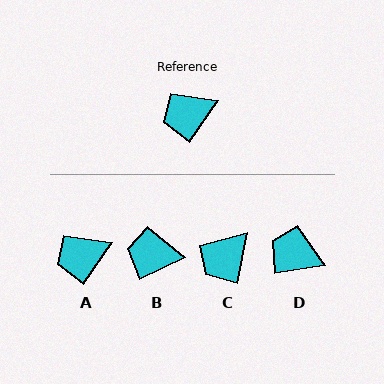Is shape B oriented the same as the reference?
No, it is off by about 30 degrees.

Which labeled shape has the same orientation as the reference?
A.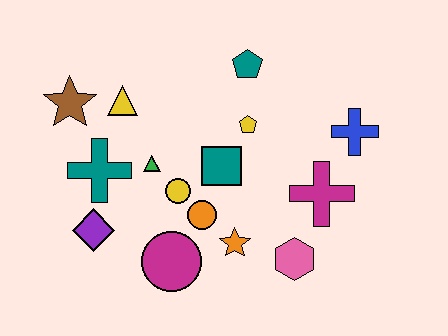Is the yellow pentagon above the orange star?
Yes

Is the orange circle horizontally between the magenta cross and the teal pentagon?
No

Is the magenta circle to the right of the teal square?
No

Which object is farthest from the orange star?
The brown star is farthest from the orange star.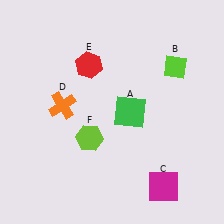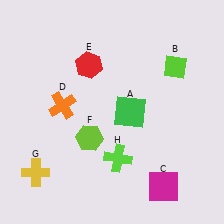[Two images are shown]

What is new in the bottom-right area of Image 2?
A lime cross (H) was added in the bottom-right area of Image 2.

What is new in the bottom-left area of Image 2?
A yellow cross (G) was added in the bottom-left area of Image 2.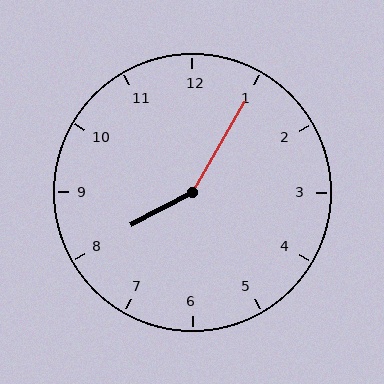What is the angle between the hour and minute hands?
Approximately 148 degrees.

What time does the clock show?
8:05.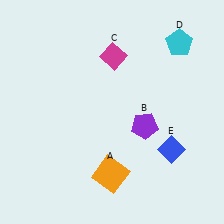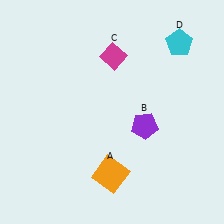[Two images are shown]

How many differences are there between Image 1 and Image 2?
There is 1 difference between the two images.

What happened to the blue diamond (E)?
The blue diamond (E) was removed in Image 2. It was in the bottom-right area of Image 1.